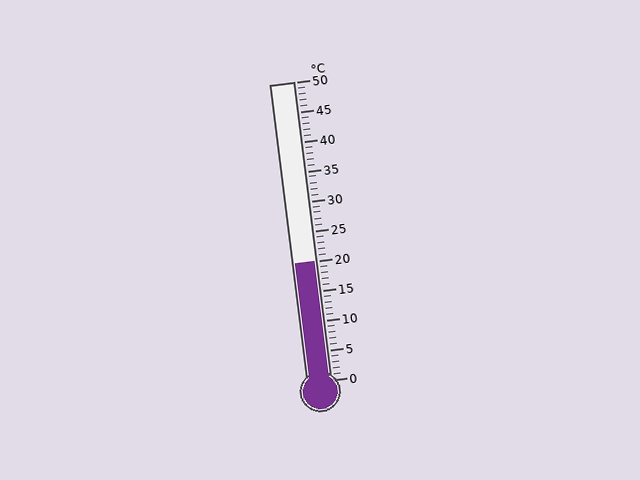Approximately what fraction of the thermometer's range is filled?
The thermometer is filled to approximately 40% of its range.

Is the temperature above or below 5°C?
The temperature is above 5°C.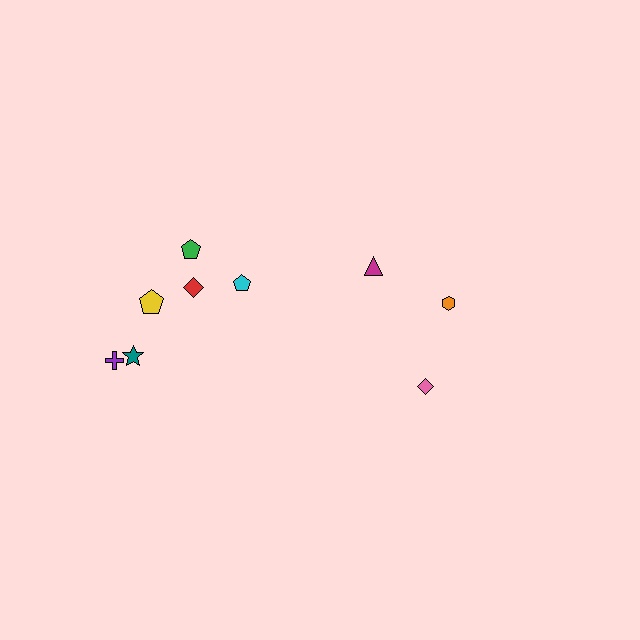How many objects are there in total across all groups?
There are 9 objects.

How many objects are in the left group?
There are 6 objects.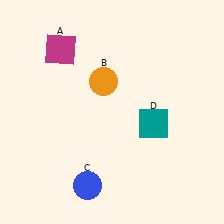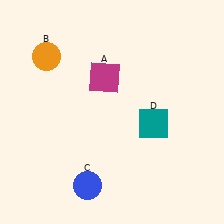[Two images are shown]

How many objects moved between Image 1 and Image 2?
2 objects moved between the two images.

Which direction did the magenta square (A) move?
The magenta square (A) moved right.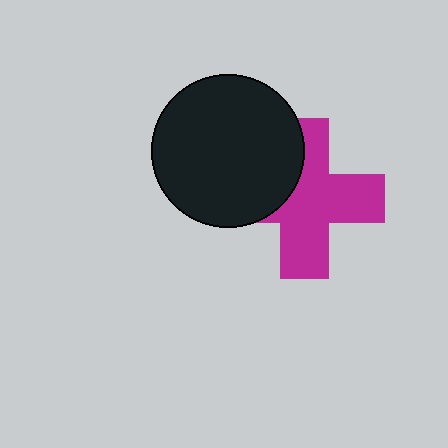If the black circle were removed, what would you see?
You would see the complete magenta cross.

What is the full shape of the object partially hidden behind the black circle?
The partially hidden object is a magenta cross.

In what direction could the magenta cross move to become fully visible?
The magenta cross could move right. That would shift it out from behind the black circle entirely.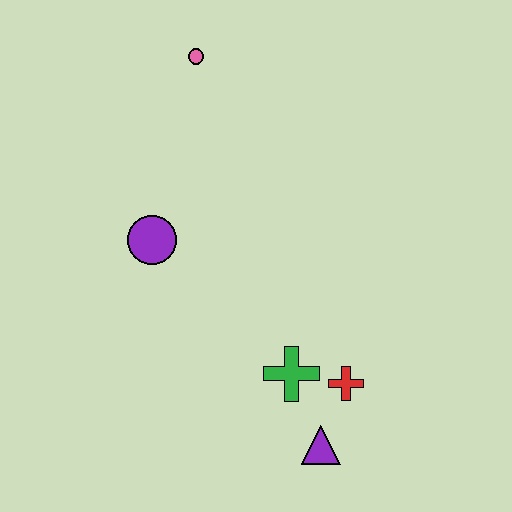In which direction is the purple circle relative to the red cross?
The purple circle is to the left of the red cross.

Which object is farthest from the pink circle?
The purple triangle is farthest from the pink circle.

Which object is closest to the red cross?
The green cross is closest to the red cross.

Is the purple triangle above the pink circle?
No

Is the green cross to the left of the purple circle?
No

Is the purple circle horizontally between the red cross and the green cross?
No